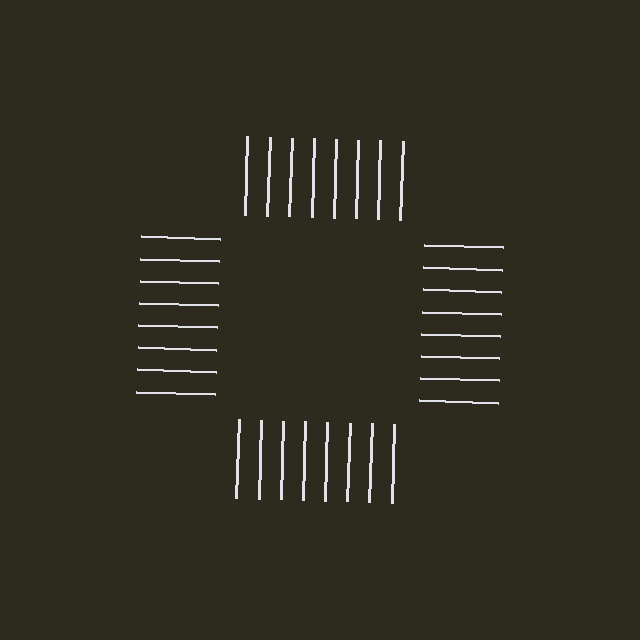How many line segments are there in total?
32 — 8 along each of the 4 edges.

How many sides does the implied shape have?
4 sides — the line-ends trace a square.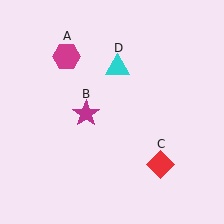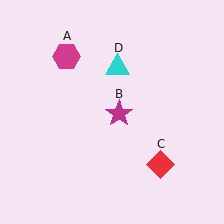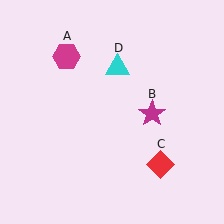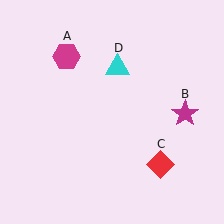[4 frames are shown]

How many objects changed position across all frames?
1 object changed position: magenta star (object B).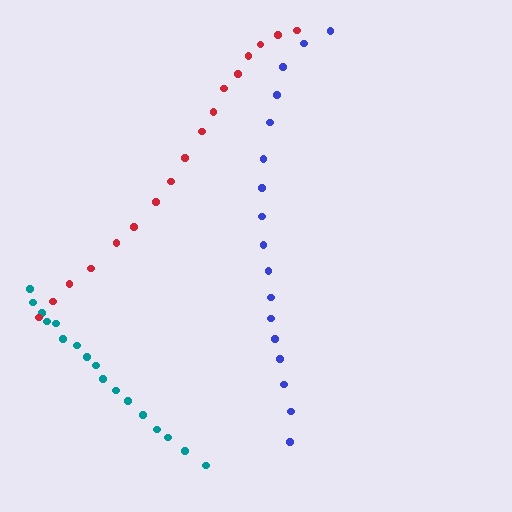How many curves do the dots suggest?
There are 3 distinct paths.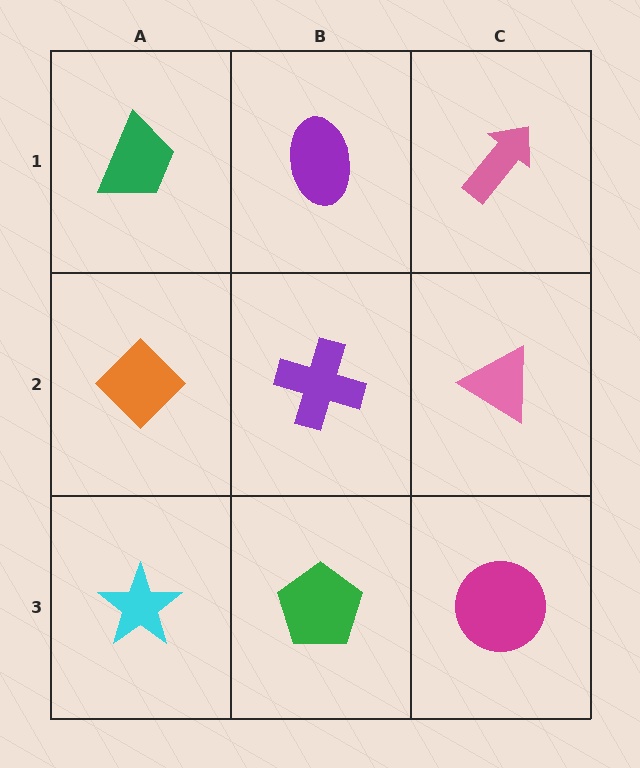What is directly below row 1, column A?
An orange diamond.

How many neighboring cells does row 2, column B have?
4.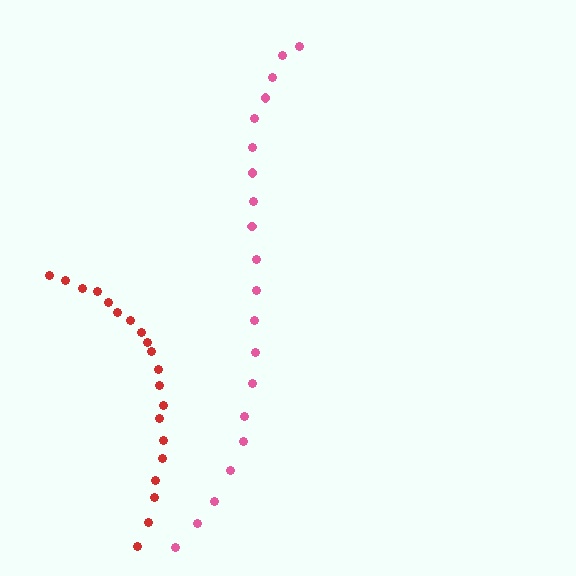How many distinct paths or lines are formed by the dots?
There are 2 distinct paths.